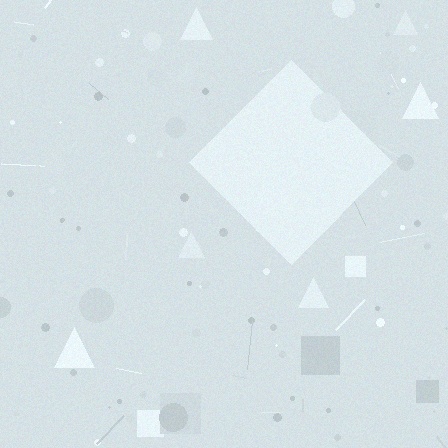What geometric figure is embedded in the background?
A diamond is embedded in the background.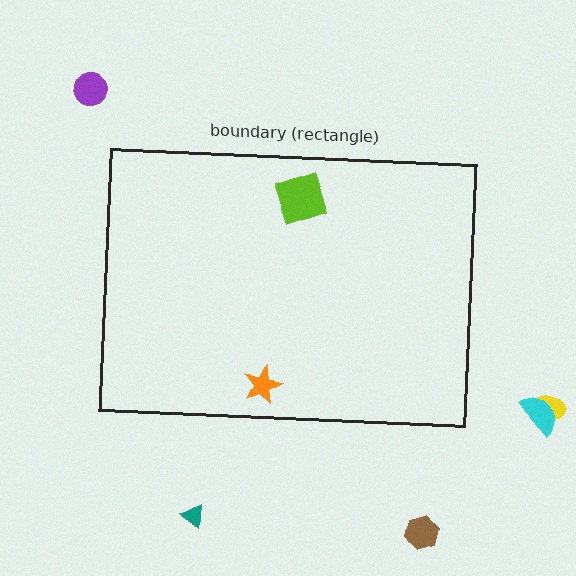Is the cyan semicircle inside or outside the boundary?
Outside.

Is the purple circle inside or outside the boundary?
Outside.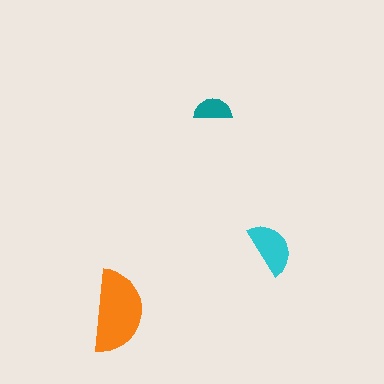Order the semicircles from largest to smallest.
the orange one, the cyan one, the teal one.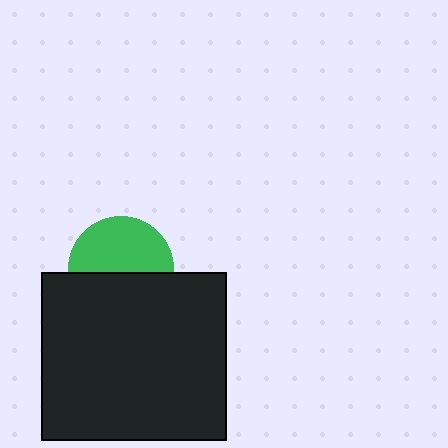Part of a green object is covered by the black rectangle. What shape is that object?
It is a circle.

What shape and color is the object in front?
The object in front is a black rectangle.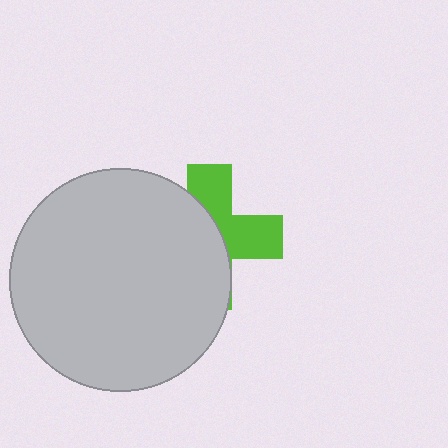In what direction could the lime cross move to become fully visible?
The lime cross could move right. That would shift it out from behind the light gray circle entirely.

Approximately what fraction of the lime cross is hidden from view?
Roughly 58% of the lime cross is hidden behind the light gray circle.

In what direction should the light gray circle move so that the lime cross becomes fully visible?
The light gray circle should move left. That is the shortest direction to clear the overlap and leave the lime cross fully visible.